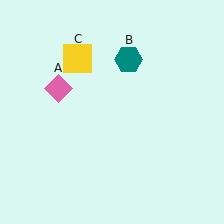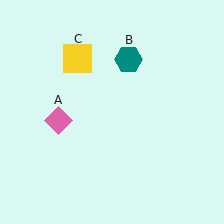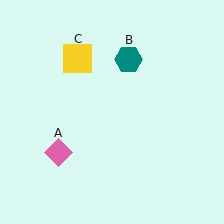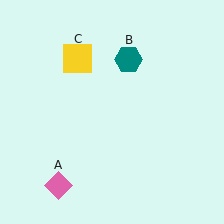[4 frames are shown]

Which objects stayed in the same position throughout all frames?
Teal hexagon (object B) and yellow square (object C) remained stationary.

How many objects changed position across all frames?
1 object changed position: pink diamond (object A).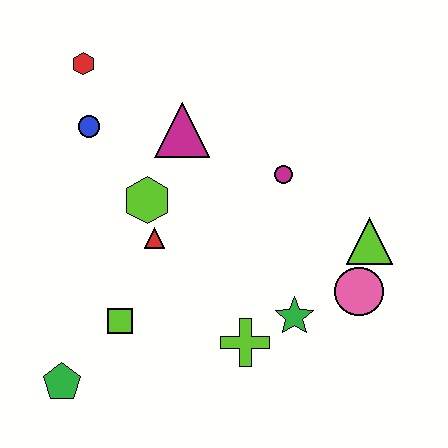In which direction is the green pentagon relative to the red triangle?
The green pentagon is below the red triangle.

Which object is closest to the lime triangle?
The pink circle is closest to the lime triangle.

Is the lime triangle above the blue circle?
No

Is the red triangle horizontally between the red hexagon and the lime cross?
Yes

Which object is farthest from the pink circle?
The red hexagon is farthest from the pink circle.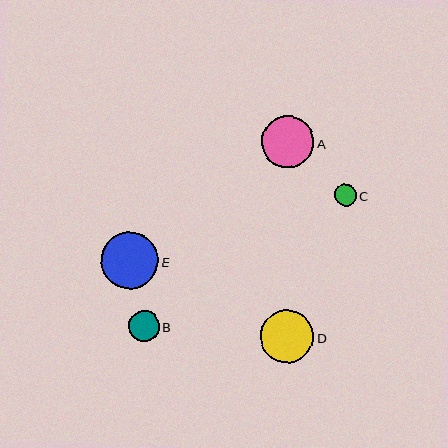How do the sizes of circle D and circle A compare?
Circle D and circle A are approximately the same size.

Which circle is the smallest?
Circle C is the smallest with a size of approximately 22 pixels.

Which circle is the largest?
Circle E is the largest with a size of approximately 57 pixels.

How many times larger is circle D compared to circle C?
Circle D is approximately 2.4 times the size of circle C.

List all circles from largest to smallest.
From largest to smallest: E, D, A, B, C.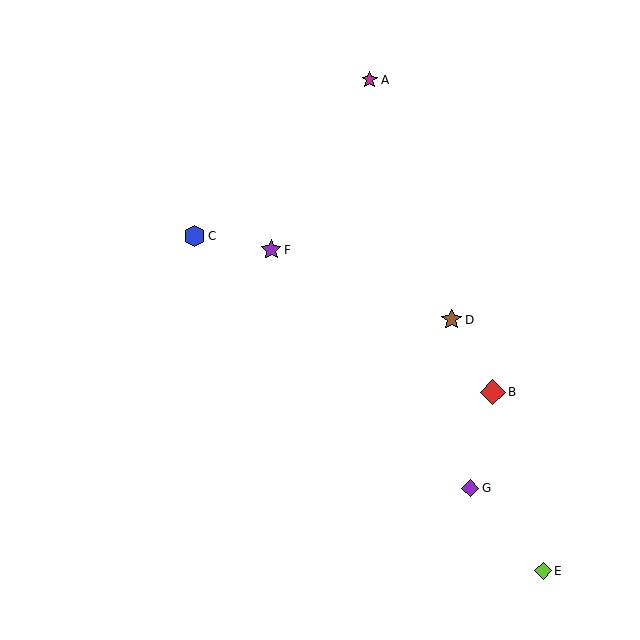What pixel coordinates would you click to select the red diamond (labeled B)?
Click at (493, 392) to select the red diamond B.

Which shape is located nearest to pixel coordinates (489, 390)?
The red diamond (labeled B) at (493, 392) is nearest to that location.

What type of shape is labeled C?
Shape C is a blue hexagon.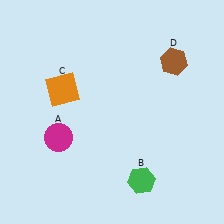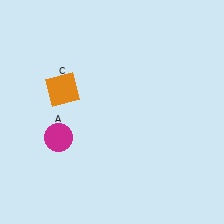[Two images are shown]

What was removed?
The green hexagon (B), the brown hexagon (D) were removed in Image 2.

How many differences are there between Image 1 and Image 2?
There are 2 differences between the two images.